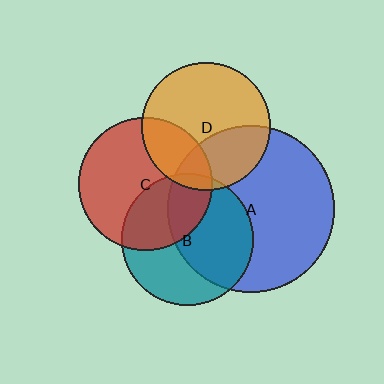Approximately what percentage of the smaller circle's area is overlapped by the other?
Approximately 20%.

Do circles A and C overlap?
Yes.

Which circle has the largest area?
Circle A (blue).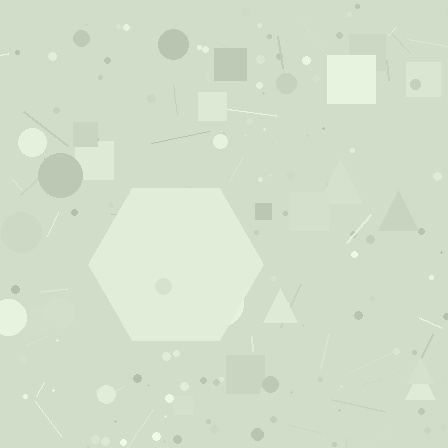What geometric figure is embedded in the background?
A hexagon is embedded in the background.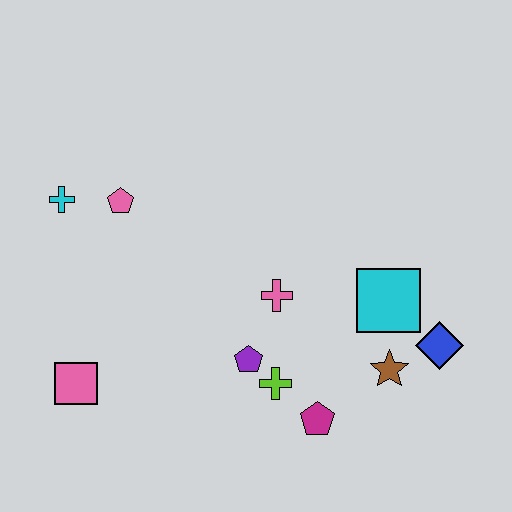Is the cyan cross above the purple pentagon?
Yes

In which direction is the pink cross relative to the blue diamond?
The pink cross is to the left of the blue diamond.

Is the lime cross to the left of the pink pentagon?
No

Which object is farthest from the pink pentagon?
The blue diamond is farthest from the pink pentagon.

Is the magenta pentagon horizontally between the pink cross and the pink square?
No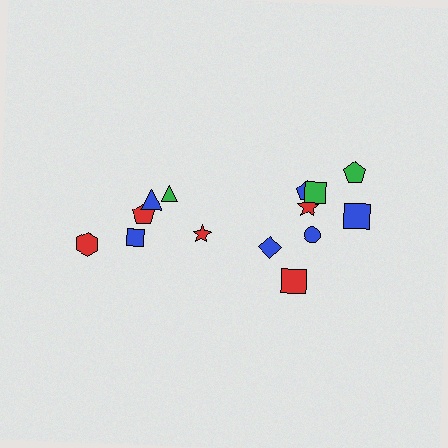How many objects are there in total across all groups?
There are 14 objects.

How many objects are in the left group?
There are 6 objects.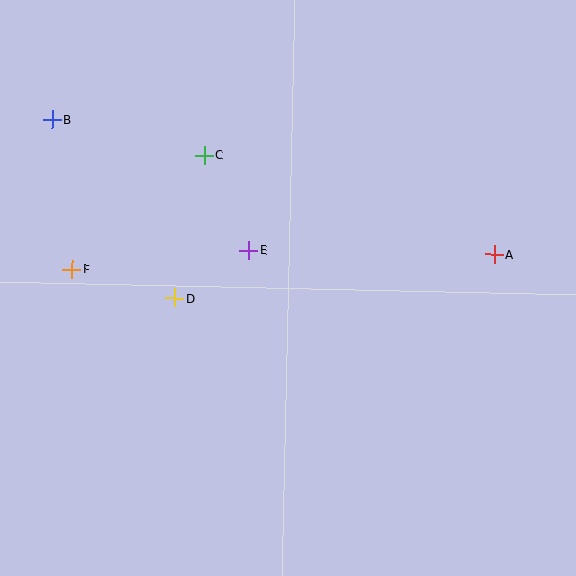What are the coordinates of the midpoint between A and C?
The midpoint between A and C is at (349, 205).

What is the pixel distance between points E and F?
The distance between E and F is 178 pixels.